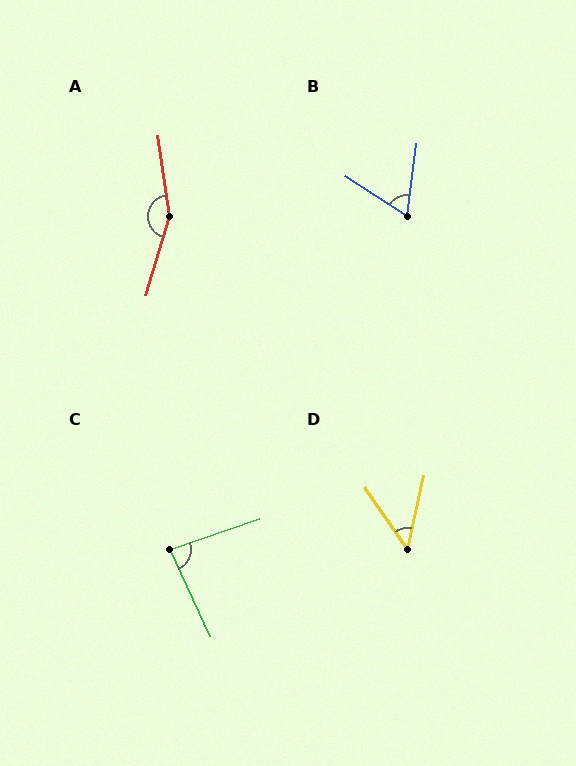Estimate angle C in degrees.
Approximately 84 degrees.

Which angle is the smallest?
D, at approximately 47 degrees.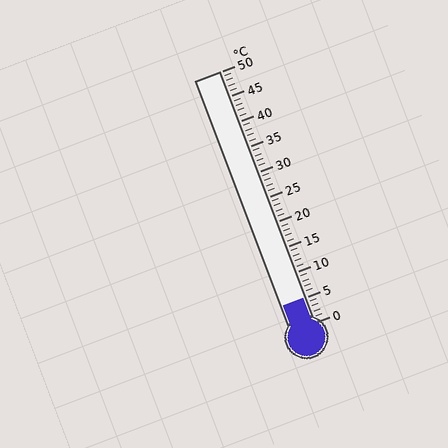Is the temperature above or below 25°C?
The temperature is below 25°C.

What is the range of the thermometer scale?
The thermometer scale ranges from 0°C to 50°C.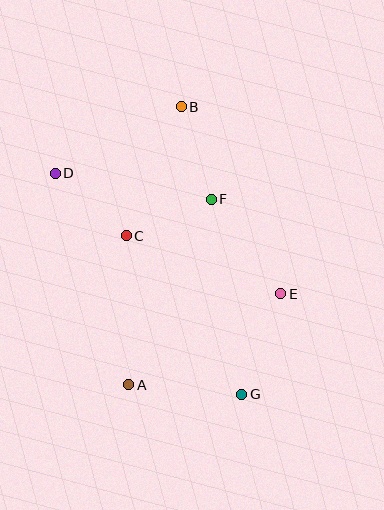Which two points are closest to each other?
Points C and F are closest to each other.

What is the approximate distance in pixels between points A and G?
The distance between A and G is approximately 113 pixels.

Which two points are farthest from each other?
Points B and G are farthest from each other.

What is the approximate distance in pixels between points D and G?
The distance between D and G is approximately 289 pixels.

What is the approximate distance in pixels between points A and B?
The distance between A and B is approximately 283 pixels.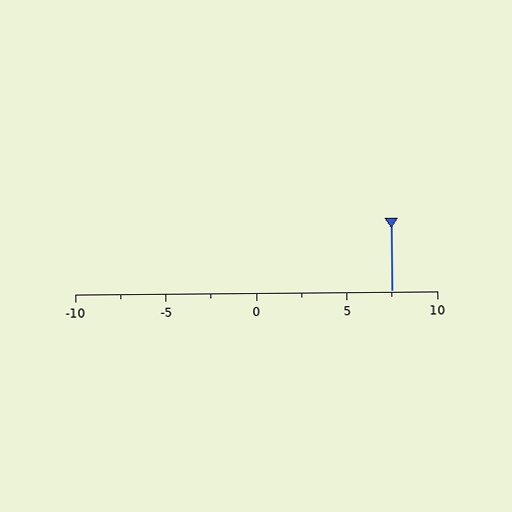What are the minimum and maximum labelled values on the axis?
The axis runs from -10 to 10.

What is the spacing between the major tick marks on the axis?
The major ticks are spaced 5 apart.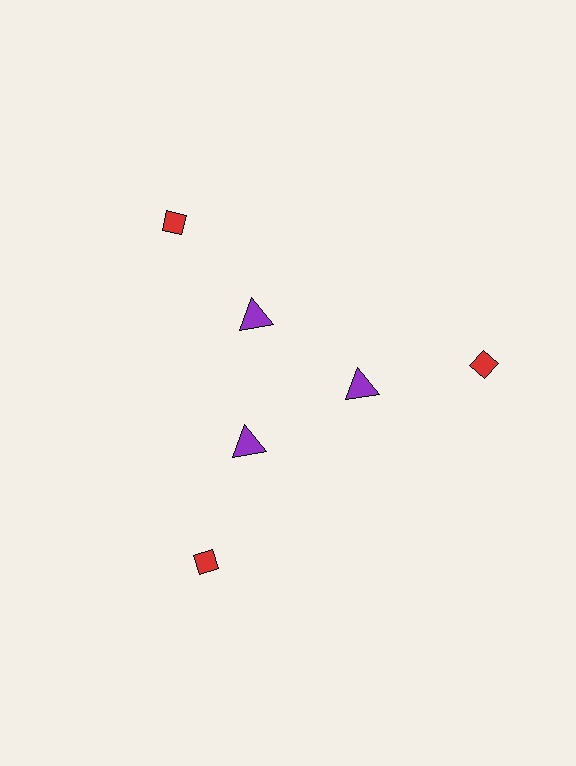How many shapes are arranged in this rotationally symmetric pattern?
There are 6 shapes, arranged in 3 groups of 2.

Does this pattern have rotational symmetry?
Yes, this pattern has 3-fold rotational symmetry. It looks the same after rotating 120 degrees around the center.